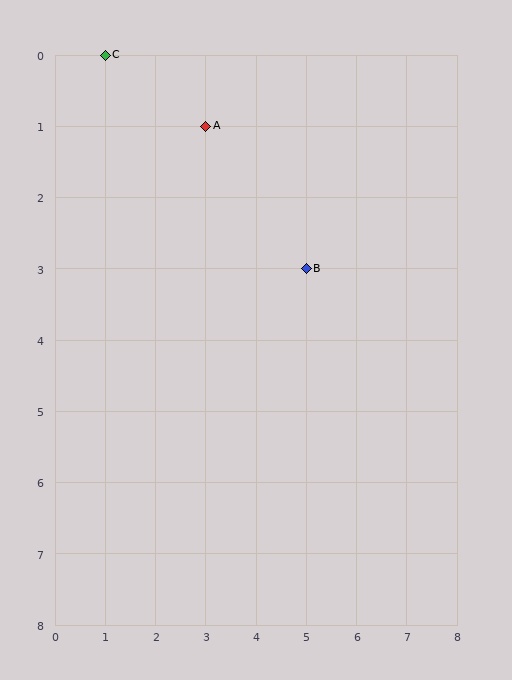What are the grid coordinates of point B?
Point B is at grid coordinates (5, 3).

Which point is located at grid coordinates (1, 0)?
Point C is at (1, 0).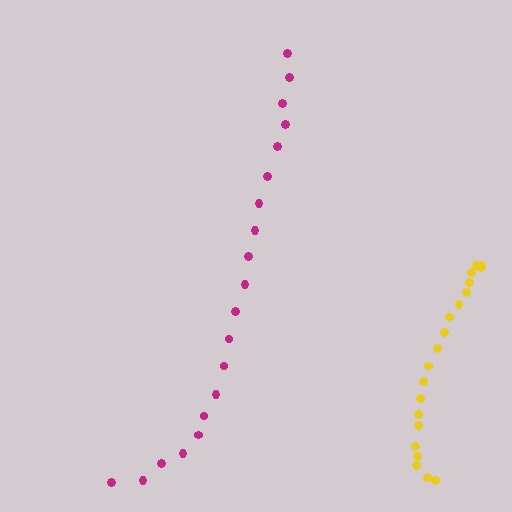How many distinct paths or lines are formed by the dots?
There are 2 distinct paths.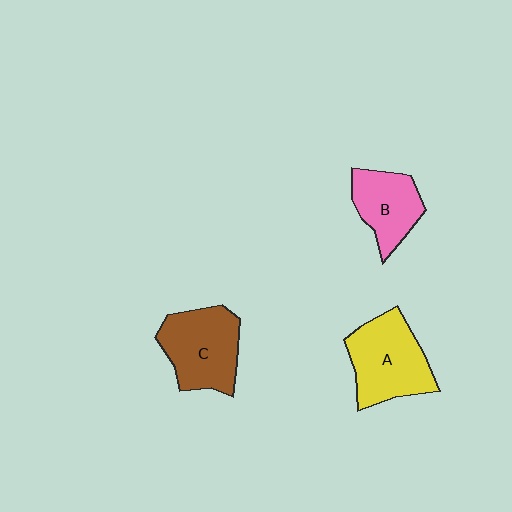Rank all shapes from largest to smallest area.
From largest to smallest: A (yellow), C (brown), B (pink).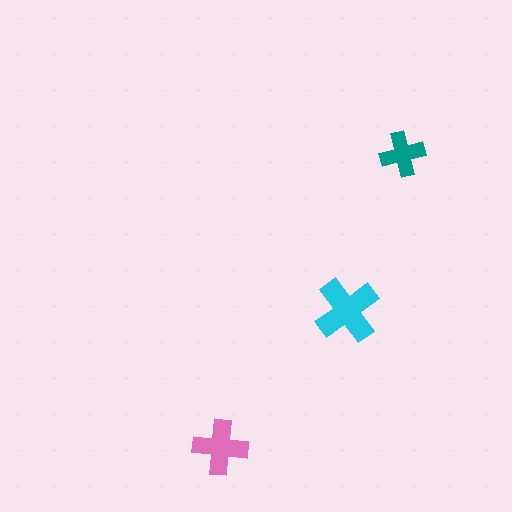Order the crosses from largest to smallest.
the cyan one, the pink one, the teal one.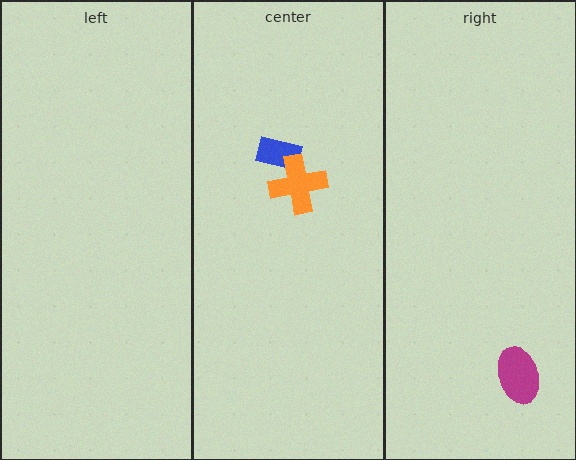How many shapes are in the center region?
2.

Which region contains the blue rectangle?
The center region.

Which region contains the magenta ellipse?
The right region.